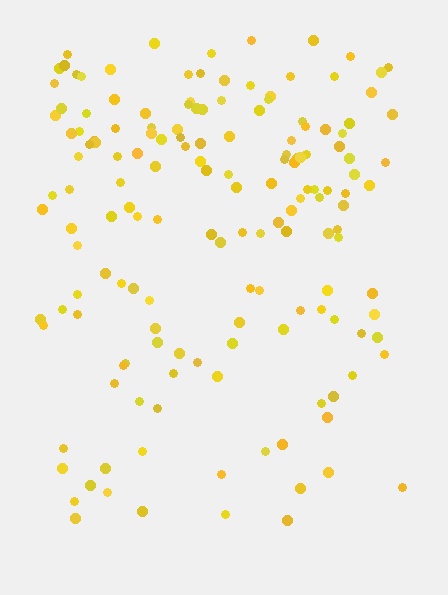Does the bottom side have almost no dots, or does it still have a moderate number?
Still a moderate number, just noticeably fewer than the top.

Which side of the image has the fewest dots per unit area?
The bottom.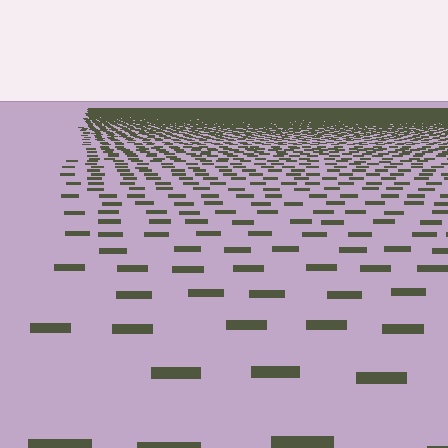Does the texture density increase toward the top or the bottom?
Density increases toward the top.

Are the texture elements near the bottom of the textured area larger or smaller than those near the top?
Larger. Near the bottom, elements are closer to the viewer and appear at a bigger on-screen size.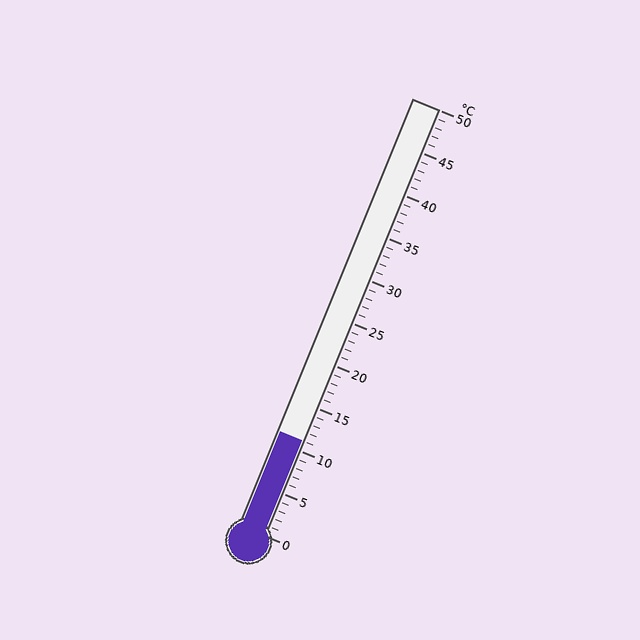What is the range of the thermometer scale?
The thermometer scale ranges from 0°C to 50°C.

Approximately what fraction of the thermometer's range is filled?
The thermometer is filled to approximately 20% of its range.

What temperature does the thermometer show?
The thermometer shows approximately 11°C.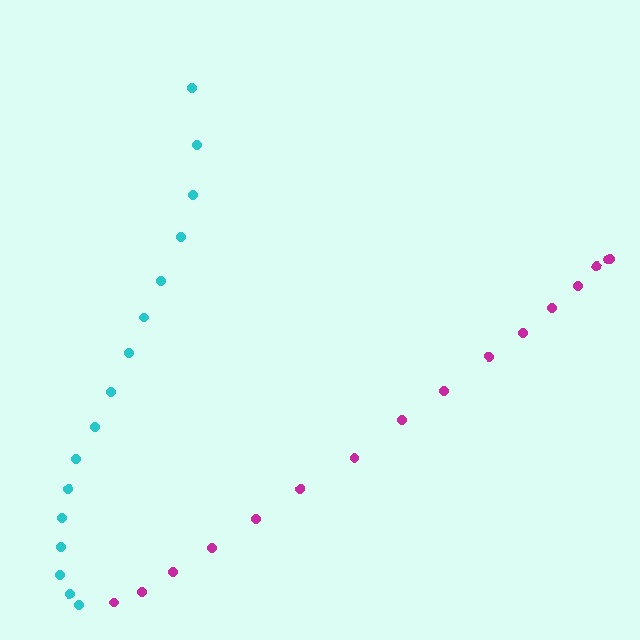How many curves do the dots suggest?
There are 2 distinct paths.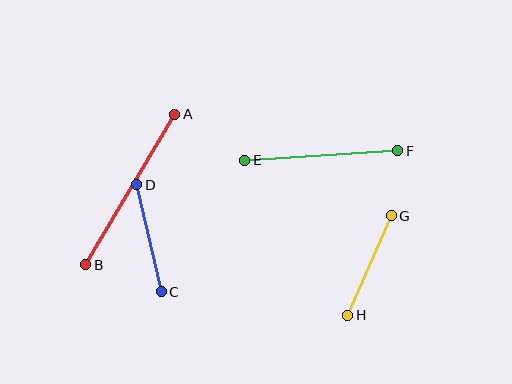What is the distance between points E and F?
The distance is approximately 153 pixels.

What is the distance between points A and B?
The distance is approximately 175 pixels.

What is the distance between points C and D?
The distance is approximately 110 pixels.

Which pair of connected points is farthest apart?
Points A and B are farthest apart.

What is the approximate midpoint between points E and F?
The midpoint is at approximately (321, 156) pixels.